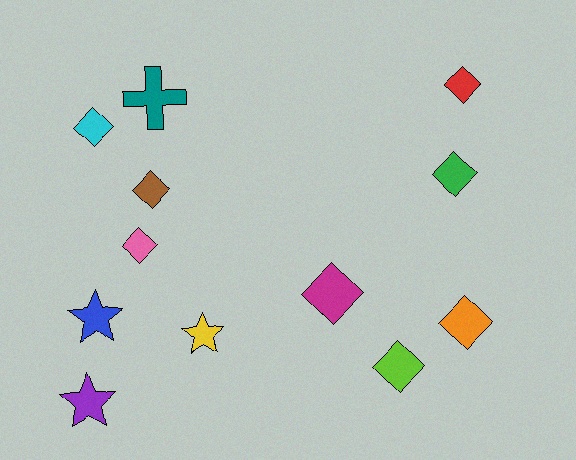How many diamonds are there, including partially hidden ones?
There are 8 diamonds.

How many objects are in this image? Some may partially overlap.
There are 12 objects.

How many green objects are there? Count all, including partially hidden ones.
There is 1 green object.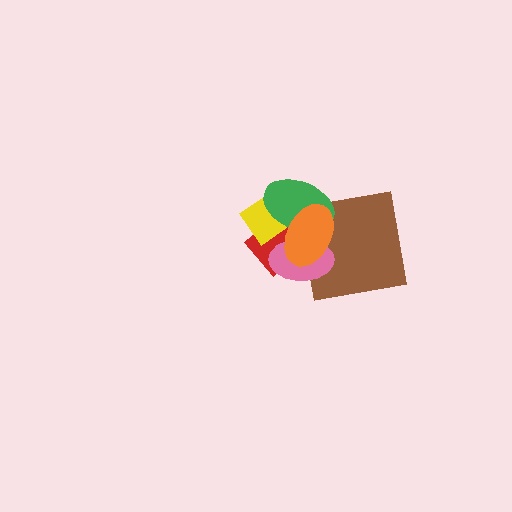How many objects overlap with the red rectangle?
5 objects overlap with the red rectangle.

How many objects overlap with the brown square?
4 objects overlap with the brown square.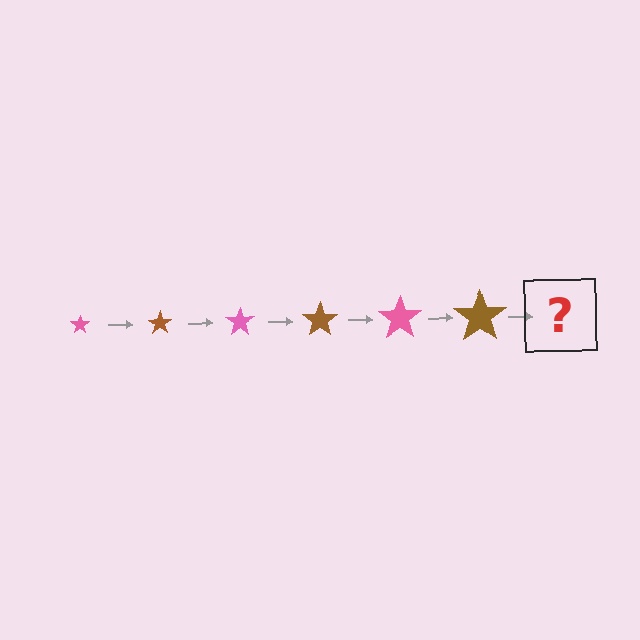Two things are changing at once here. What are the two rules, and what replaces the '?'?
The two rules are that the star grows larger each step and the color cycles through pink and brown. The '?' should be a pink star, larger than the previous one.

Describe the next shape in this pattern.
It should be a pink star, larger than the previous one.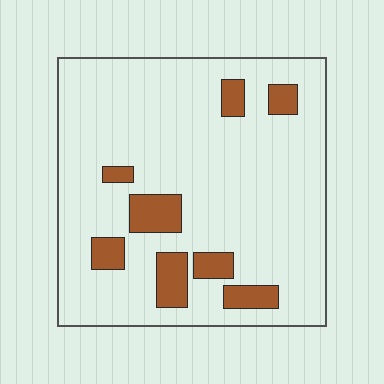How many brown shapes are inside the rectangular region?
8.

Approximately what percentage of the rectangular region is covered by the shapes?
Approximately 15%.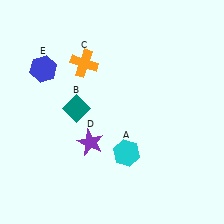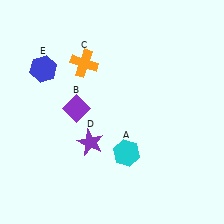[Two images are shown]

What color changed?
The diamond (B) changed from teal in Image 1 to purple in Image 2.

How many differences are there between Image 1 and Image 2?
There is 1 difference between the two images.